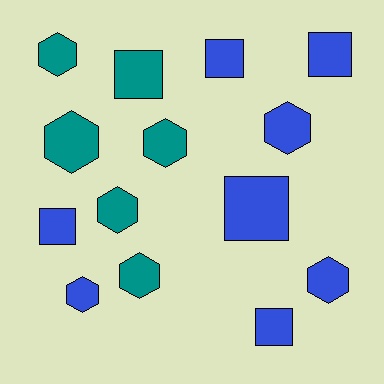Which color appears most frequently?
Blue, with 8 objects.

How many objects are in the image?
There are 14 objects.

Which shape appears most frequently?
Hexagon, with 8 objects.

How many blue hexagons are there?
There are 3 blue hexagons.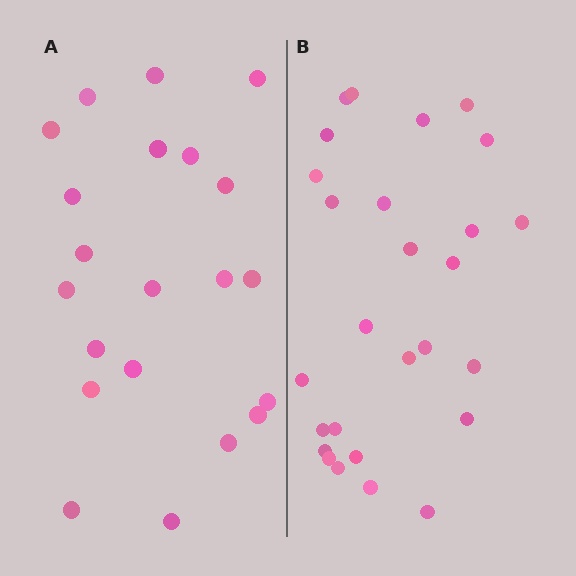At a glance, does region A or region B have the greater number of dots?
Region B (the right region) has more dots.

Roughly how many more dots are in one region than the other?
Region B has about 6 more dots than region A.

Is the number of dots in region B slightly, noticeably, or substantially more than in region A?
Region B has noticeably more, but not dramatically so. The ratio is roughly 1.3 to 1.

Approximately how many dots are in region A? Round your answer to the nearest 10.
About 20 dots. (The exact count is 21, which rounds to 20.)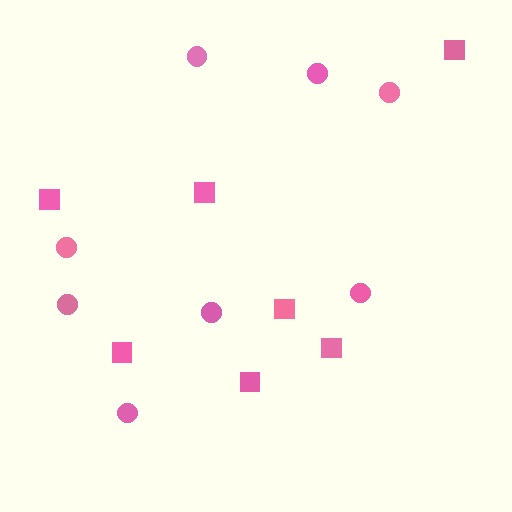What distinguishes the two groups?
There are 2 groups: one group of circles (8) and one group of squares (7).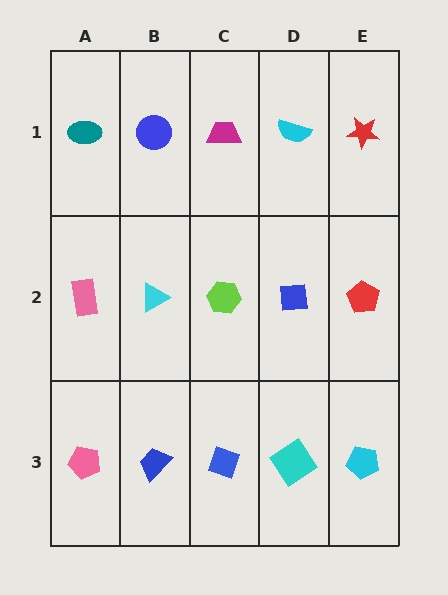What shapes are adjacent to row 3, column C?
A lime hexagon (row 2, column C), a blue trapezoid (row 3, column B), a cyan diamond (row 3, column D).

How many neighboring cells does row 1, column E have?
2.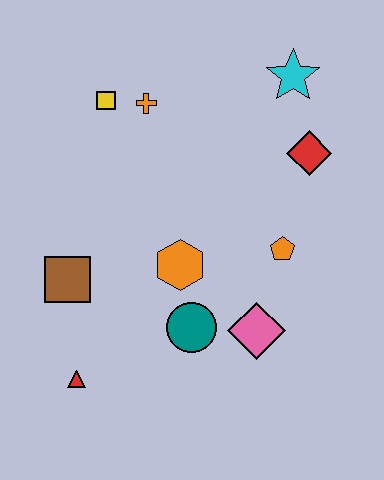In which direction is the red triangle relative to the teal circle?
The red triangle is to the left of the teal circle.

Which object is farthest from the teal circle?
The cyan star is farthest from the teal circle.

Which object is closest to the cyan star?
The red diamond is closest to the cyan star.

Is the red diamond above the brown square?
Yes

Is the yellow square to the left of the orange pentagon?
Yes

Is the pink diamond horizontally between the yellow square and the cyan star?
Yes